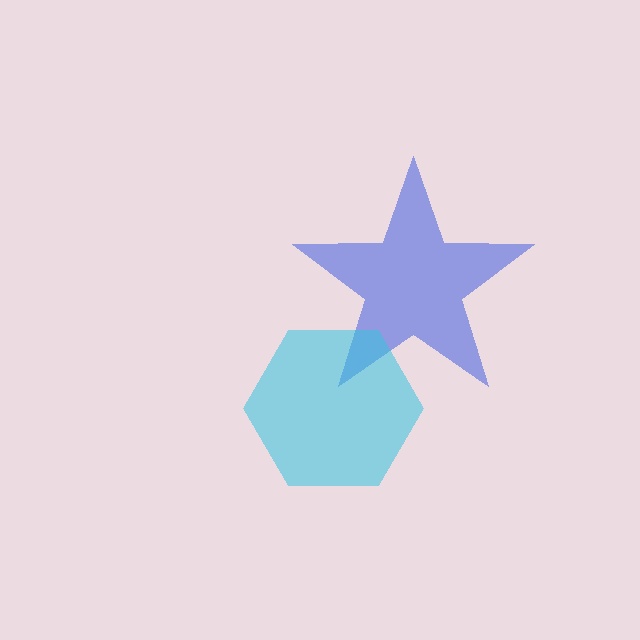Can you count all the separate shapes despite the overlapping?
Yes, there are 2 separate shapes.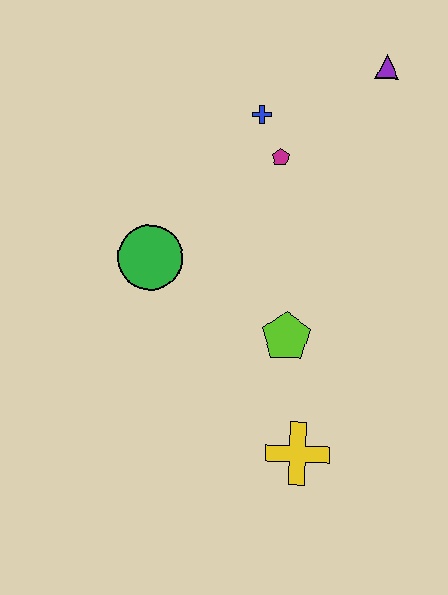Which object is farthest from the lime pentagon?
The purple triangle is farthest from the lime pentagon.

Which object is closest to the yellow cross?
The lime pentagon is closest to the yellow cross.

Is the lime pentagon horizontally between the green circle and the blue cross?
No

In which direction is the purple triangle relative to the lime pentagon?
The purple triangle is above the lime pentagon.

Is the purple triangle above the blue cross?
Yes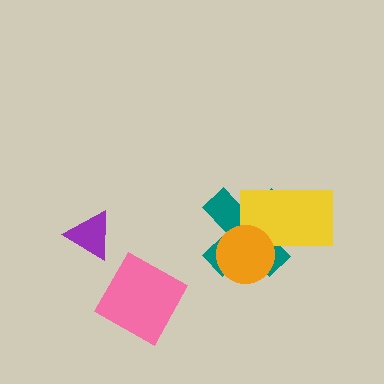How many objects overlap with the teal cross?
2 objects overlap with the teal cross.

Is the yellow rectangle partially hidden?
Yes, it is partially covered by another shape.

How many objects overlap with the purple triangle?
0 objects overlap with the purple triangle.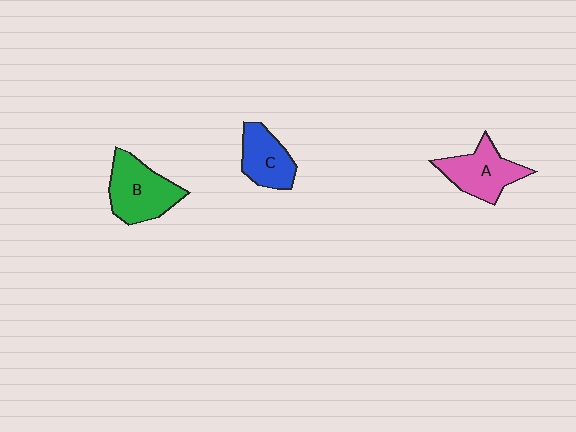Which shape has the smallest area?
Shape C (blue).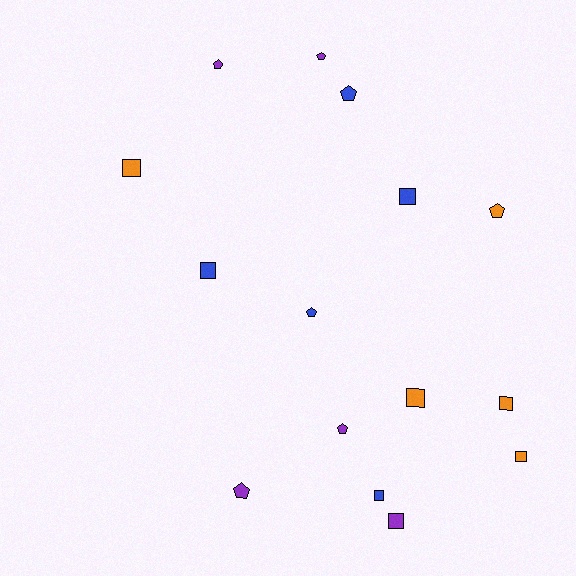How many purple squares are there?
There is 1 purple square.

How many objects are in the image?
There are 15 objects.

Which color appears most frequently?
Orange, with 5 objects.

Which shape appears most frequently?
Square, with 8 objects.